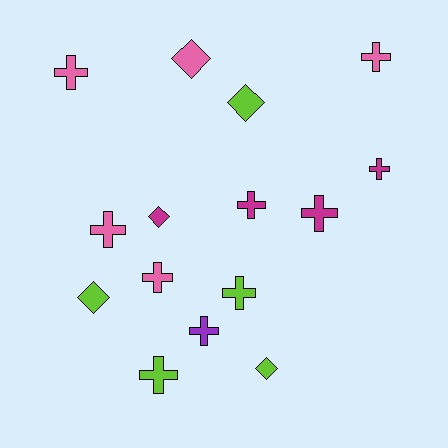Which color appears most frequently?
Pink, with 5 objects.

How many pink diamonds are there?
There is 1 pink diamond.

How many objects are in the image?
There are 15 objects.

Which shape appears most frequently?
Cross, with 10 objects.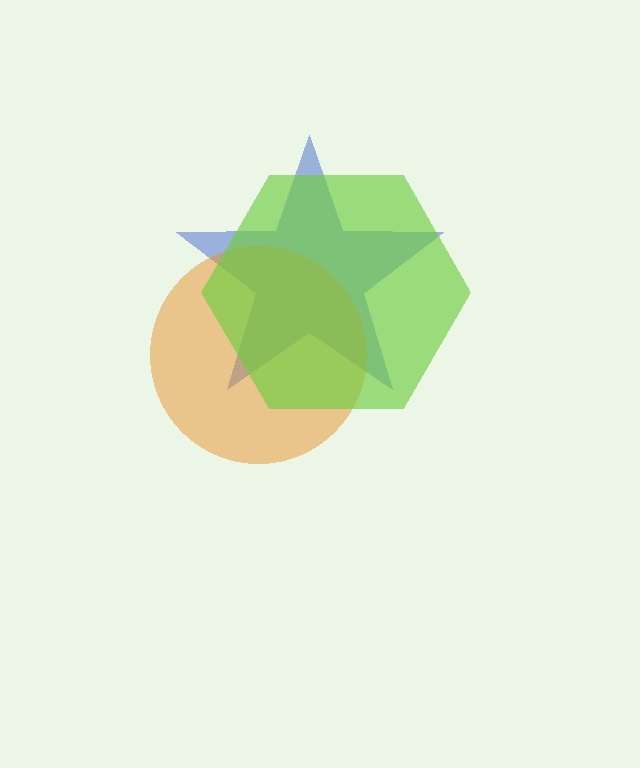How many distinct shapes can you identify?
There are 3 distinct shapes: a blue star, an orange circle, a lime hexagon.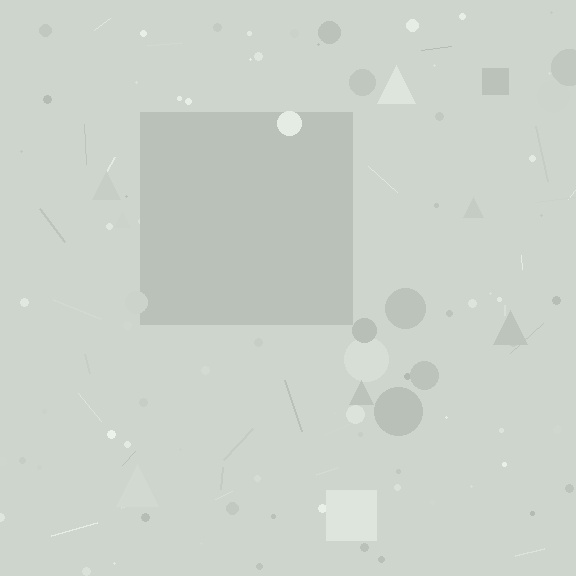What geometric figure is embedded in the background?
A square is embedded in the background.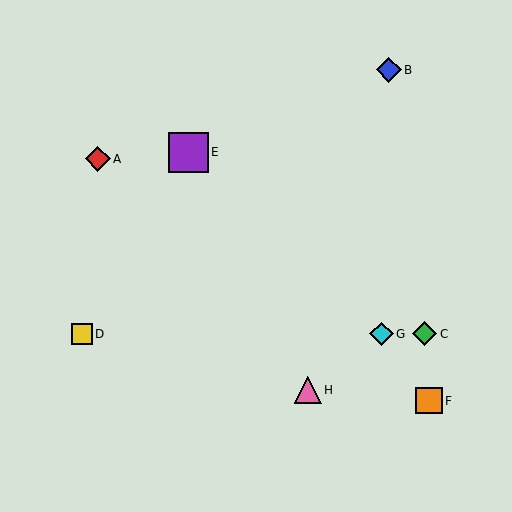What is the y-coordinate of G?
Object G is at y≈334.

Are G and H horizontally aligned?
No, G is at y≈334 and H is at y≈390.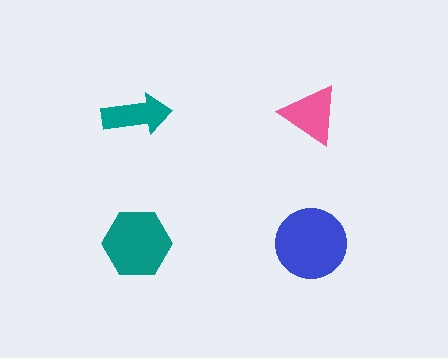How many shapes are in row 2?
2 shapes.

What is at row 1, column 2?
A pink triangle.